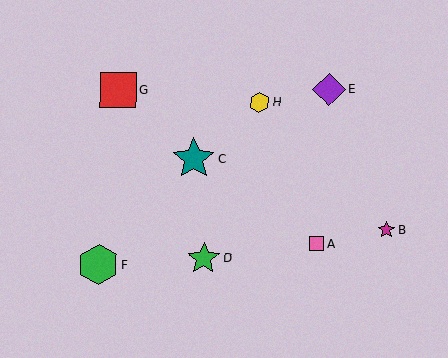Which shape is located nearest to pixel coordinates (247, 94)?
The yellow hexagon (labeled H) at (259, 103) is nearest to that location.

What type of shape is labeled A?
Shape A is a pink square.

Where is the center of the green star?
The center of the green star is at (204, 258).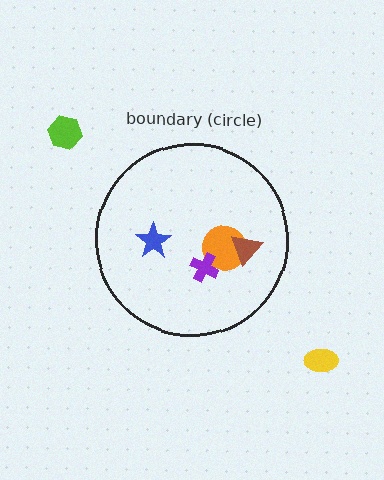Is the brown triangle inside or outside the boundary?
Inside.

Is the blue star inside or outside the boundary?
Inside.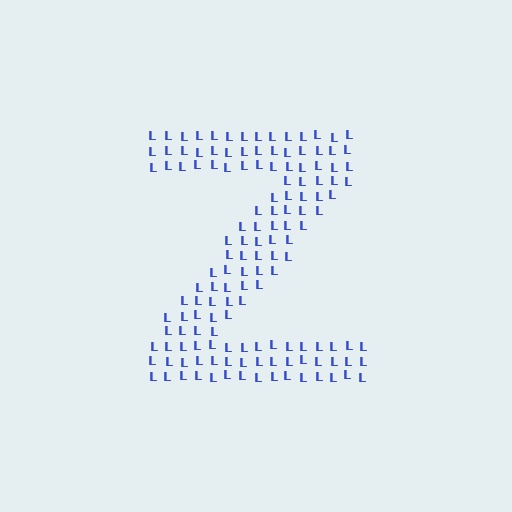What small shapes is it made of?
It is made of small letter L's.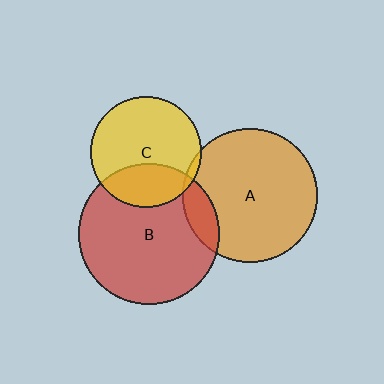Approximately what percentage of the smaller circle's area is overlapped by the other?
Approximately 10%.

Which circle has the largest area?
Circle B (red).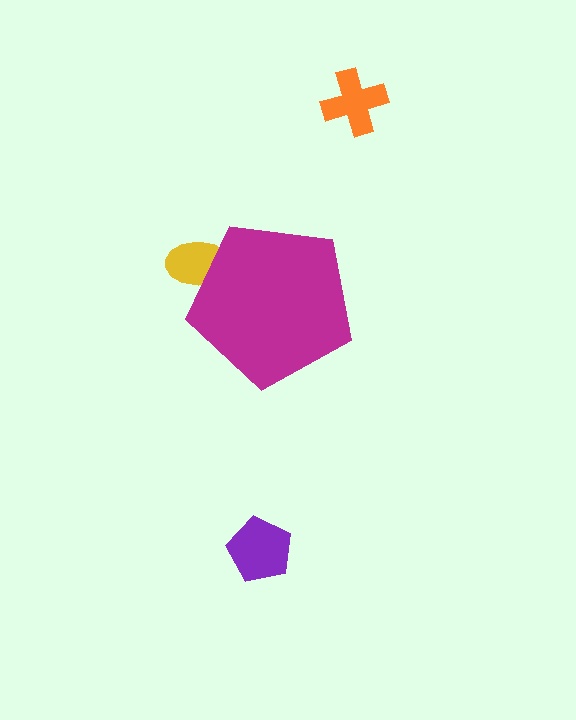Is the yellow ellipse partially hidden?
Yes, the yellow ellipse is partially hidden behind the magenta pentagon.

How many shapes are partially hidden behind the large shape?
1 shape is partially hidden.